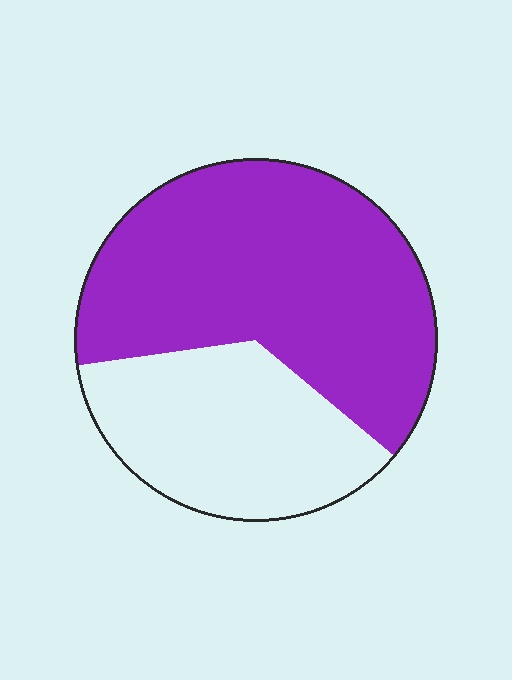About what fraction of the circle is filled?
About five eighths (5/8).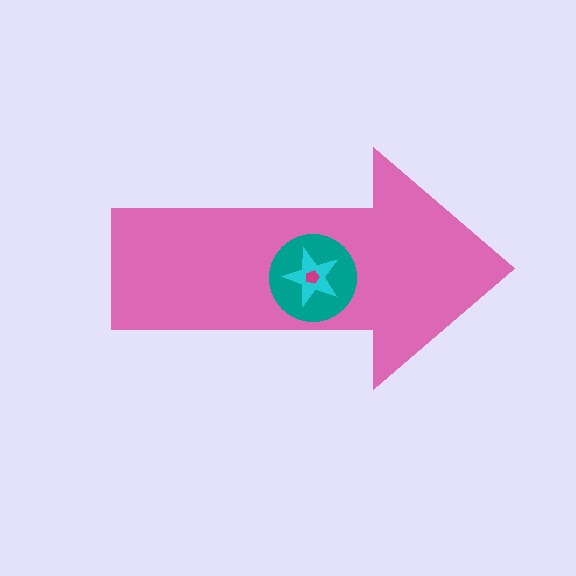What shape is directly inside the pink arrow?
The teal circle.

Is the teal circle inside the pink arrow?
Yes.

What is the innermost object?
The magenta pentagon.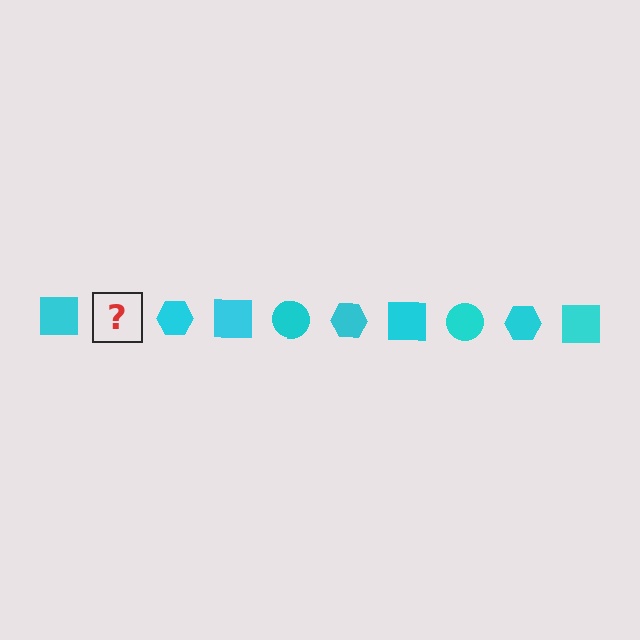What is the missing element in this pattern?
The missing element is a cyan circle.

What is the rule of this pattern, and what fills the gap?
The rule is that the pattern cycles through square, circle, hexagon shapes in cyan. The gap should be filled with a cyan circle.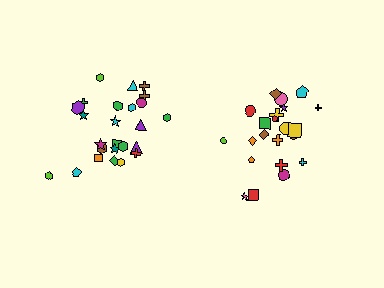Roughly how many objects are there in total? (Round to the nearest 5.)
Roughly 45 objects in total.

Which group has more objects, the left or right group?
The left group.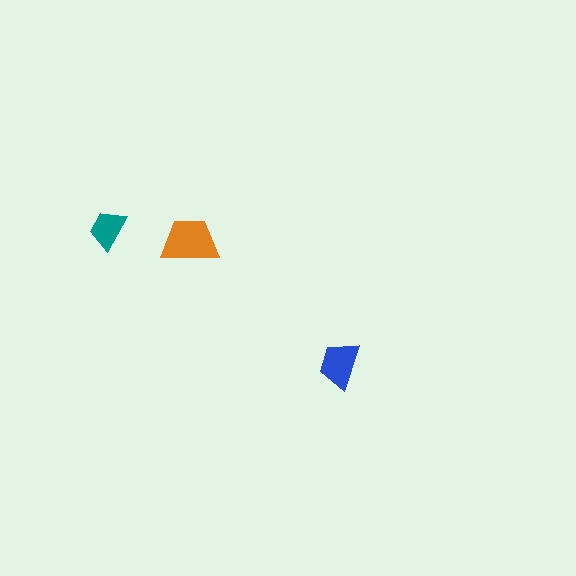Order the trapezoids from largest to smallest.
the orange one, the blue one, the teal one.